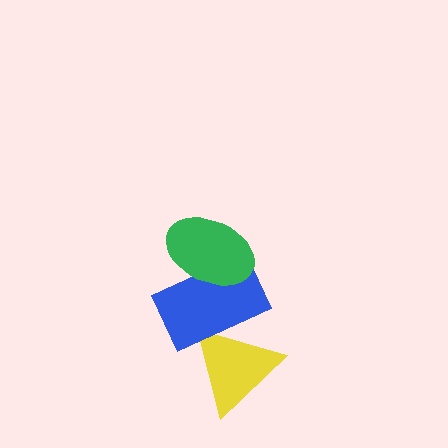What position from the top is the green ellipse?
The green ellipse is 1st from the top.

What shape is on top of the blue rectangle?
The green ellipse is on top of the blue rectangle.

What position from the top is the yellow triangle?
The yellow triangle is 3rd from the top.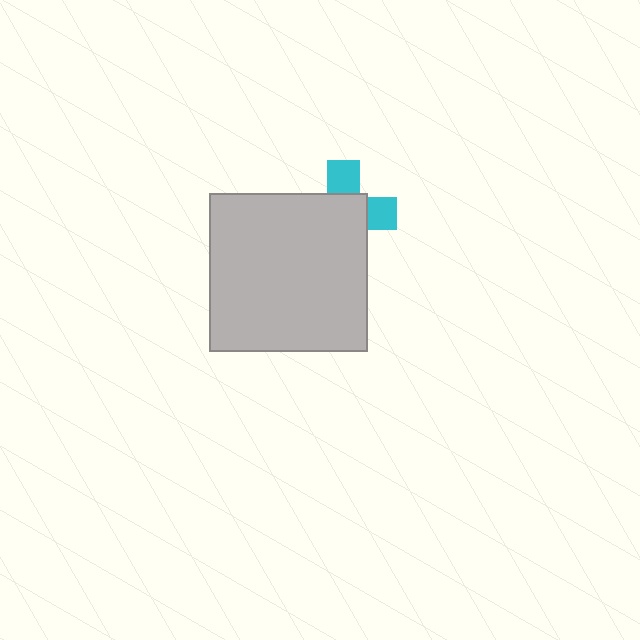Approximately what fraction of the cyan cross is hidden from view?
Roughly 65% of the cyan cross is hidden behind the light gray square.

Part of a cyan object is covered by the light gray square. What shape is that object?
It is a cross.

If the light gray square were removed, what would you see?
You would see the complete cyan cross.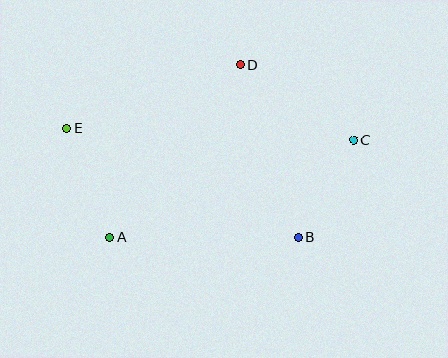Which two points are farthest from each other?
Points C and E are farthest from each other.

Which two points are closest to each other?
Points B and C are closest to each other.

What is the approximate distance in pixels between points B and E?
The distance between B and E is approximately 256 pixels.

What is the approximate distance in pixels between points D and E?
The distance between D and E is approximately 185 pixels.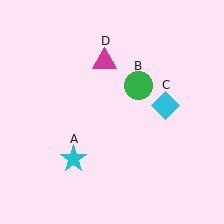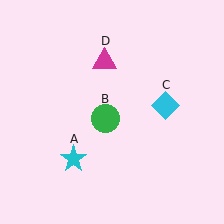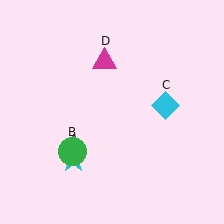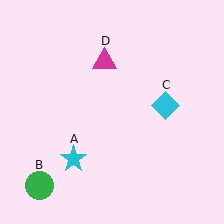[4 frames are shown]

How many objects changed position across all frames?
1 object changed position: green circle (object B).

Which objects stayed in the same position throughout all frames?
Cyan star (object A) and cyan diamond (object C) and magenta triangle (object D) remained stationary.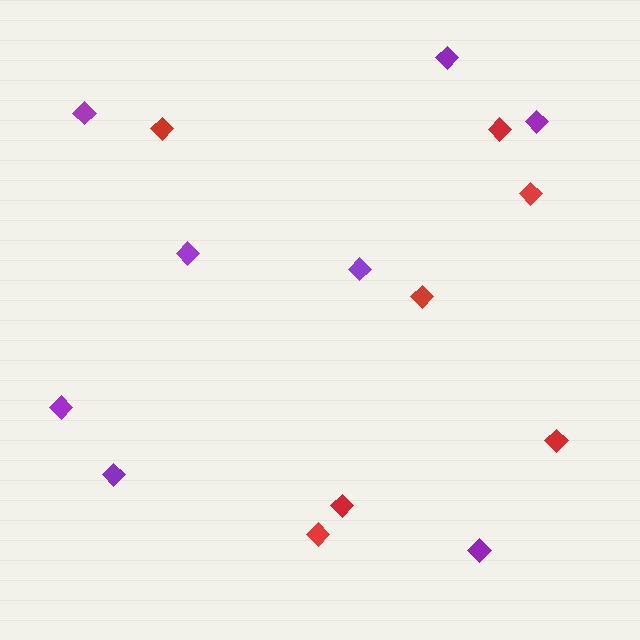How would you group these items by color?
There are 2 groups: one group of purple diamonds (8) and one group of red diamonds (7).